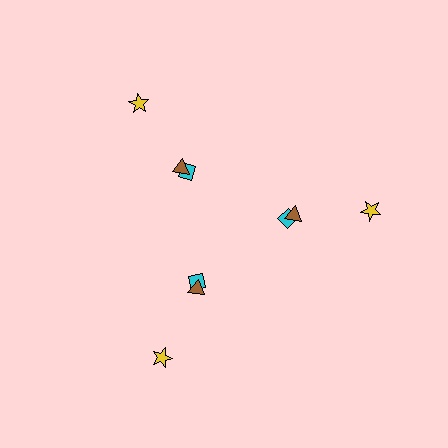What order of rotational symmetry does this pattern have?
This pattern has 3-fold rotational symmetry.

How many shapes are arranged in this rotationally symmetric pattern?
There are 9 shapes, arranged in 3 groups of 3.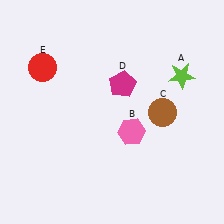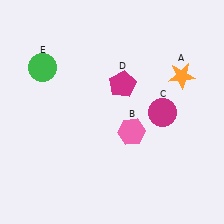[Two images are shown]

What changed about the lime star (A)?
In Image 1, A is lime. In Image 2, it changed to orange.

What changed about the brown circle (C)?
In Image 1, C is brown. In Image 2, it changed to magenta.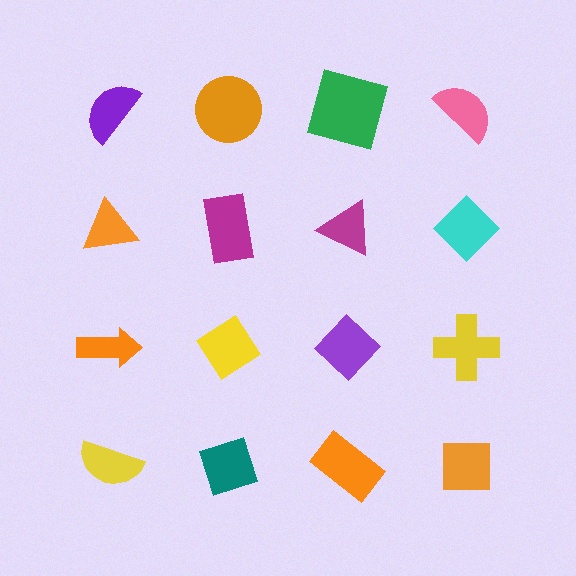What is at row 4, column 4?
An orange square.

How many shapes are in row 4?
4 shapes.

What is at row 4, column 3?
An orange rectangle.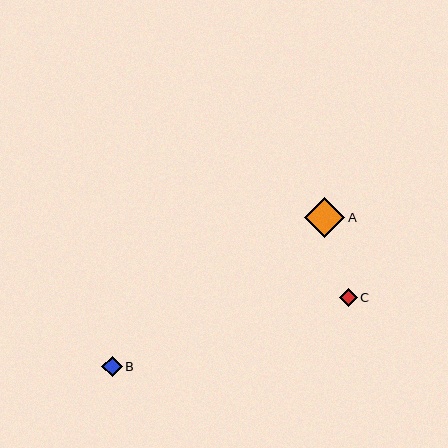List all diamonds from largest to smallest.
From largest to smallest: A, B, C.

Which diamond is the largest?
Diamond A is the largest with a size of approximately 40 pixels.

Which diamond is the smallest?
Diamond C is the smallest with a size of approximately 18 pixels.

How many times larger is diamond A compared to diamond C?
Diamond A is approximately 2.2 times the size of diamond C.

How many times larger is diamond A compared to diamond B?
Diamond A is approximately 2.0 times the size of diamond B.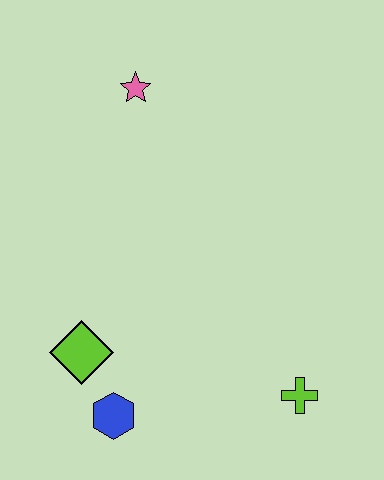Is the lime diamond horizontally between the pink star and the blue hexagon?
No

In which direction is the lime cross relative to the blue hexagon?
The lime cross is to the right of the blue hexagon.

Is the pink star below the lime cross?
No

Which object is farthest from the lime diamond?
The pink star is farthest from the lime diamond.